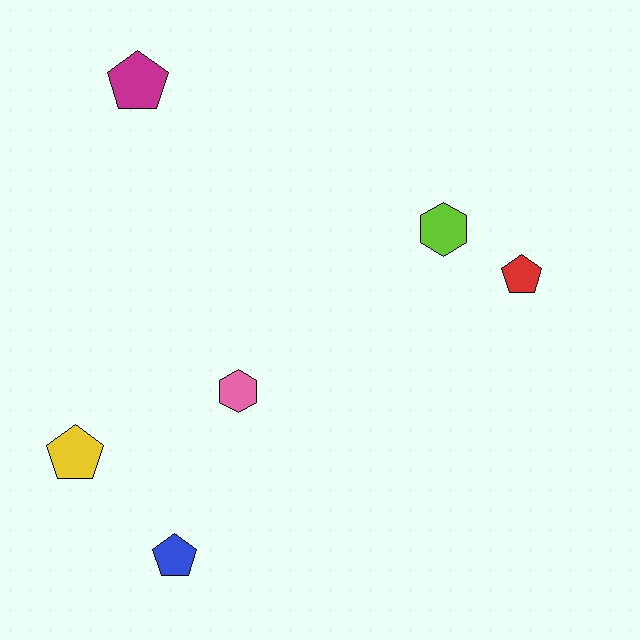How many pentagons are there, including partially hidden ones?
There are 4 pentagons.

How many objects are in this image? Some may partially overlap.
There are 6 objects.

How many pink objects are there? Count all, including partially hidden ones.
There is 1 pink object.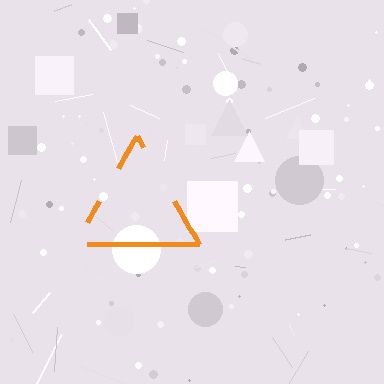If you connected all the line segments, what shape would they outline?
They would outline a triangle.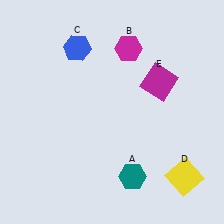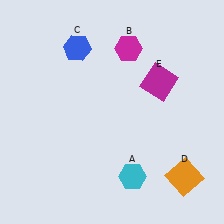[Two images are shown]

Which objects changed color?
A changed from teal to cyan. D changed from yellow to orange.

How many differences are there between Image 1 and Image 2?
There are 2 differences between the two images.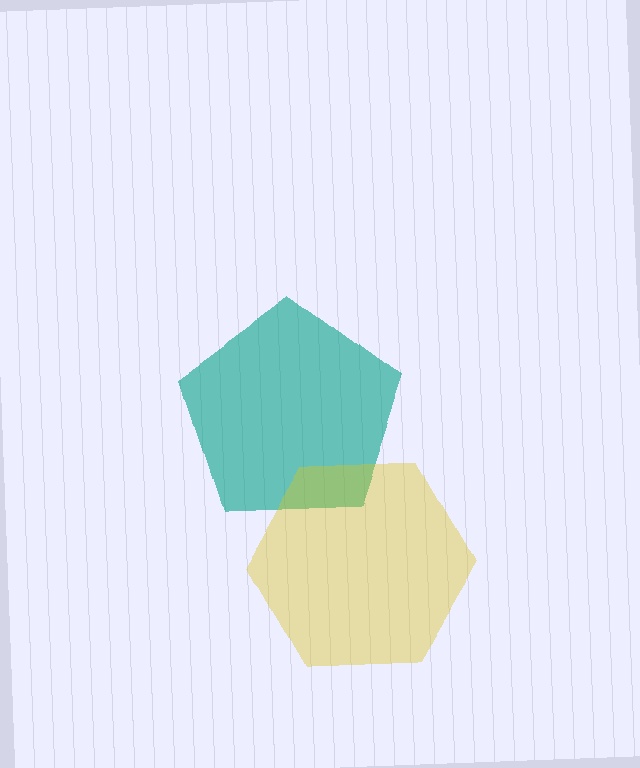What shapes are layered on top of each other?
The layered shapes are: a teal pentagon, a yellow hexagon.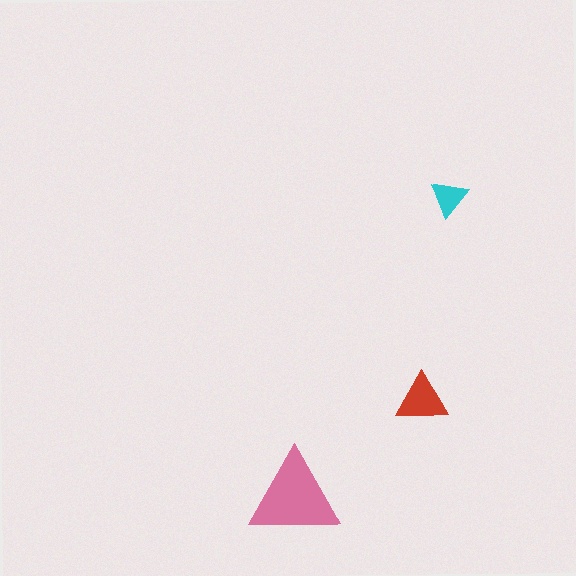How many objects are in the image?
There are 3 objects in the image.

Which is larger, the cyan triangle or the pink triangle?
The pink one.